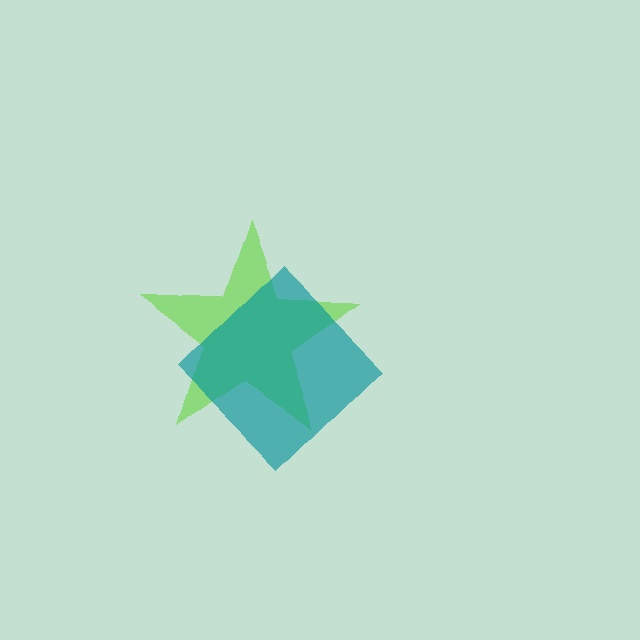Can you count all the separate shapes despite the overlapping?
Yes, there are 2 separate shapes.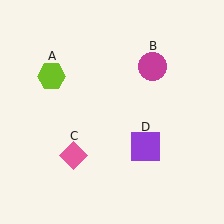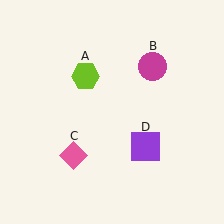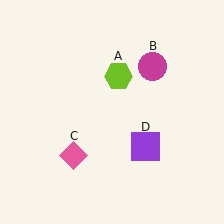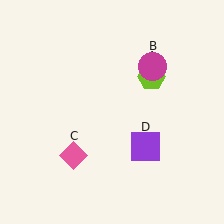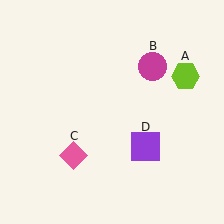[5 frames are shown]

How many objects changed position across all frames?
1 object changed position: lime hexagon (object A).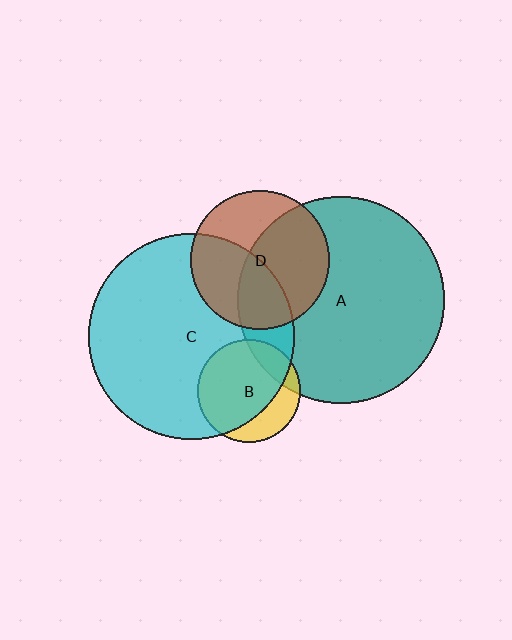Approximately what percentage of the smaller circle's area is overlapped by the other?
Approximately 15%.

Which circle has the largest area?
Circle A (teal).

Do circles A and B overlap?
Yes.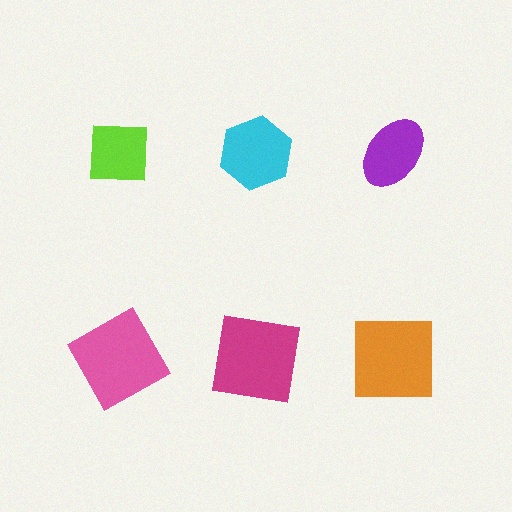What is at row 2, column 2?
A magenta square.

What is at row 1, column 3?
A purple ellipse.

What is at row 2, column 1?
A pink square.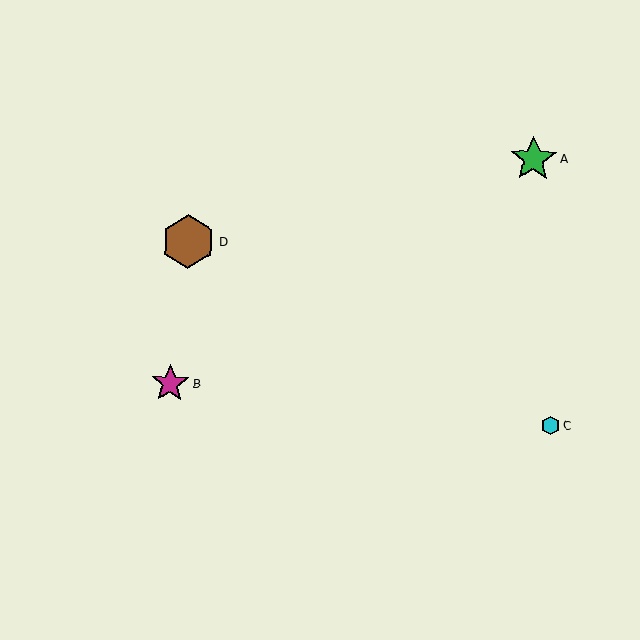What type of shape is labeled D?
Shape D is a brown hexagon.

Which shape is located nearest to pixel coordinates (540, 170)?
The green star (labeled A) at (534, 159) is nearest to that location.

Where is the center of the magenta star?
The center of the magenta star is at (170, 383).